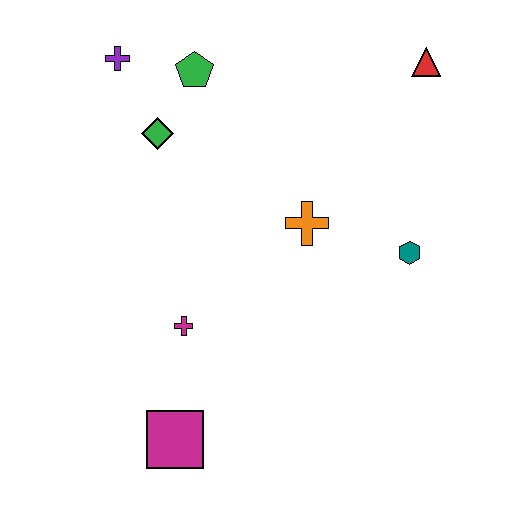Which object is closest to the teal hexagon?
The orange cross is closest to the teal hexagon.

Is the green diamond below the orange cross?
No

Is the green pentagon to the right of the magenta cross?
Yes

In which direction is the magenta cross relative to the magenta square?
The magenta cross is above the magenta square.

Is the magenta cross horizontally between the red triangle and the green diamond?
Yes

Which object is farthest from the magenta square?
The red triangle is farthest from the magenta square.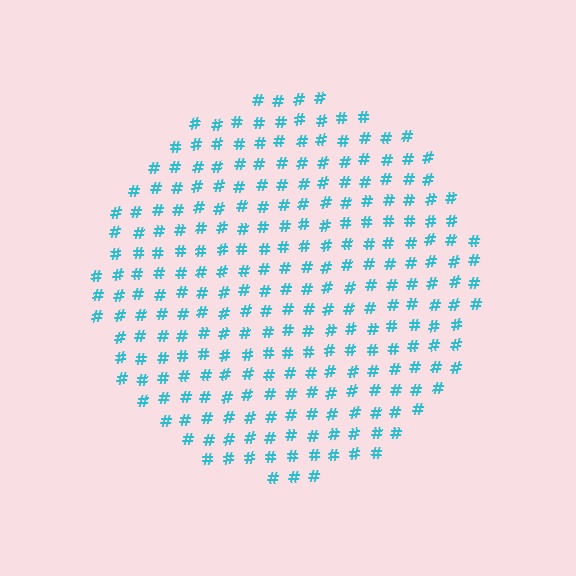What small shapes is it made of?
It is made of small hash symbols.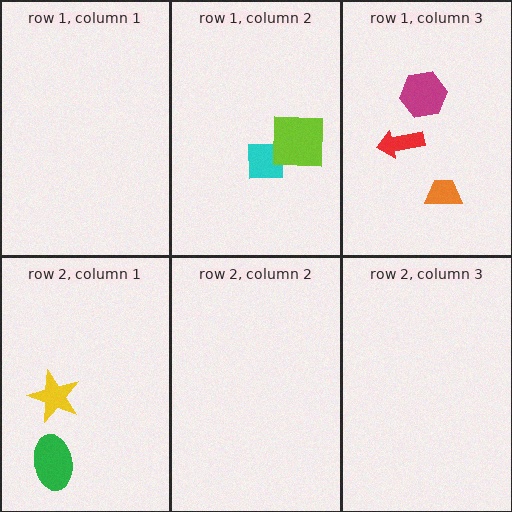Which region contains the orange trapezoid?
The row 1, column 3 region.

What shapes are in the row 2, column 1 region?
The yellow star, the green ellipse.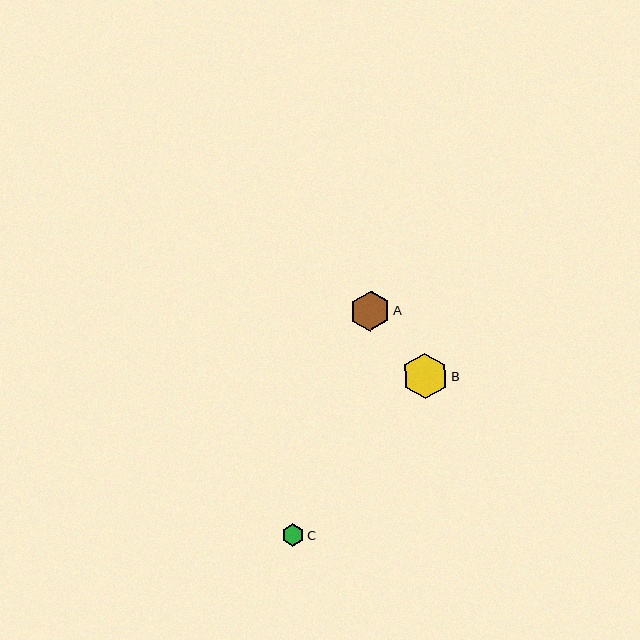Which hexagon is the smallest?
Hexagon C is the smallest with a size of approximately 23 pixels.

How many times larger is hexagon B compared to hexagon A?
Hexagon B is approximately 1.1 times the size of hexagon A.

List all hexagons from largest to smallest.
From largest to smallest: B, A, C.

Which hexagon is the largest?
Hexagon B is the largest with a size of approximately 45 pixels.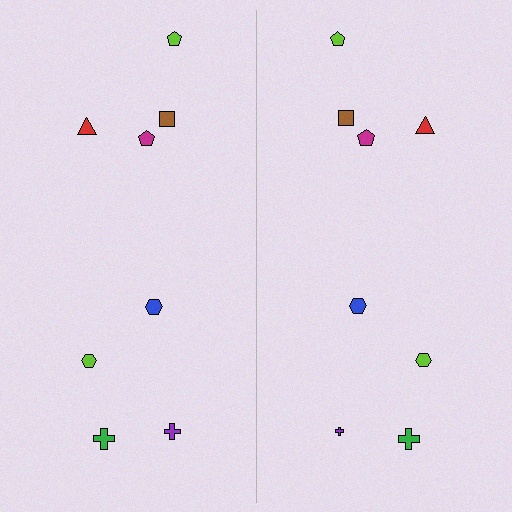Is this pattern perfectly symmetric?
No, the pattern is not perfectly symmetric. The purple cross on the right side has a different size than its mirror counterpart.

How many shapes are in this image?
There are 16 shapes in this image.